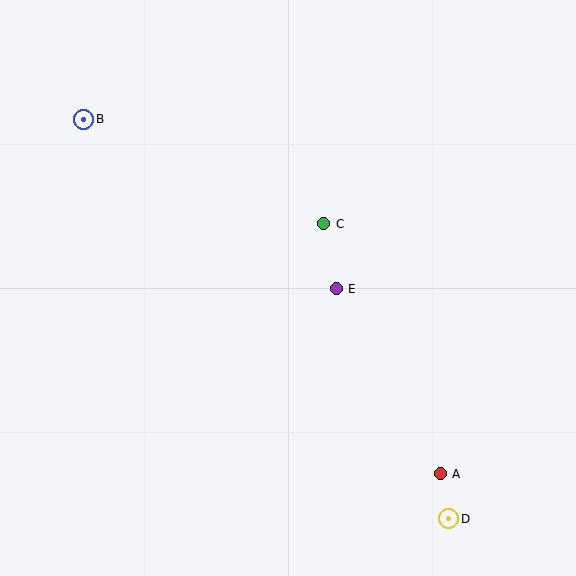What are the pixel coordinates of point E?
Point E is at (336, 289).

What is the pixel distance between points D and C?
The distance between D and C is 321 pixels.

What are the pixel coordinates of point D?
Point D is at (449, 519).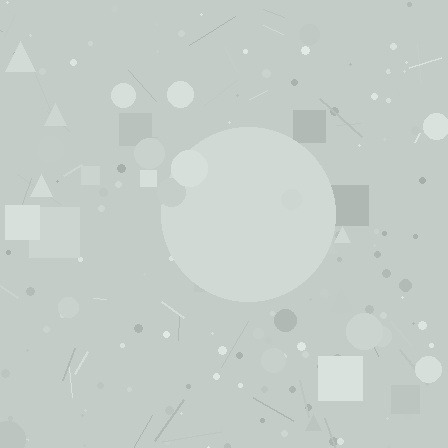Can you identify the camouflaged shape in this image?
The camouflaged shape is a circle.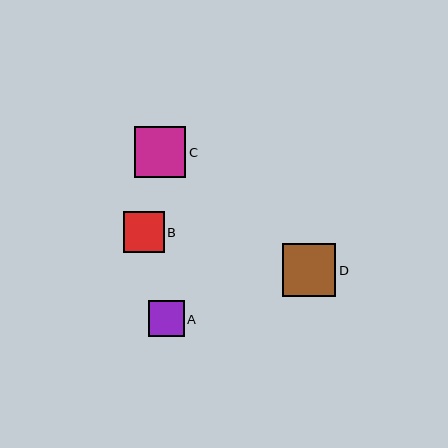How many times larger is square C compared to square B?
Square C is approximately 1.3 times the size of square B.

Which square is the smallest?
Square A is the smallest with a size of approximately 36 pixels.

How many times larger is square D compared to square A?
Square D is approximately 1.5 times the size of square A.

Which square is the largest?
Square D is the largest with a size of approximately 54 pixels.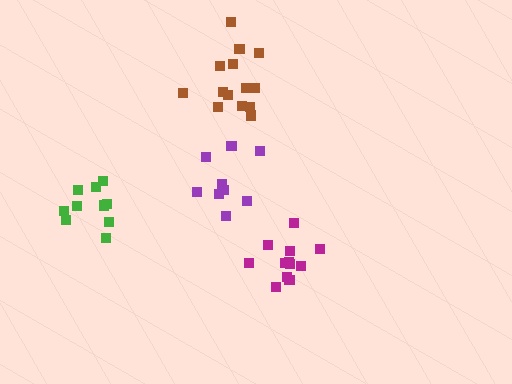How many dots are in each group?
Group 1: 10 dots, Group 2: 14 dots, Group 3: 9 dots, Group 4: 12 dots (45 total).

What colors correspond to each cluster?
The clusters are colored: green, brown, purple, magenta.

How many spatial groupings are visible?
There are 4 spatial groupings.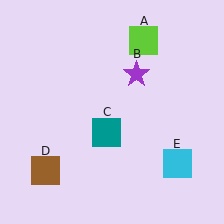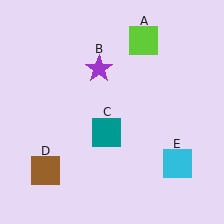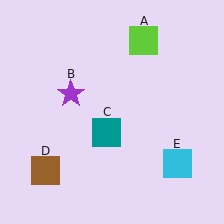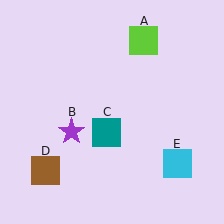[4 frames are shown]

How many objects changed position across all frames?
1 object changed position: purple star (object B).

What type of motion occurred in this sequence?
The purple star (object B) rotated counterclockwise around the center of the scene.